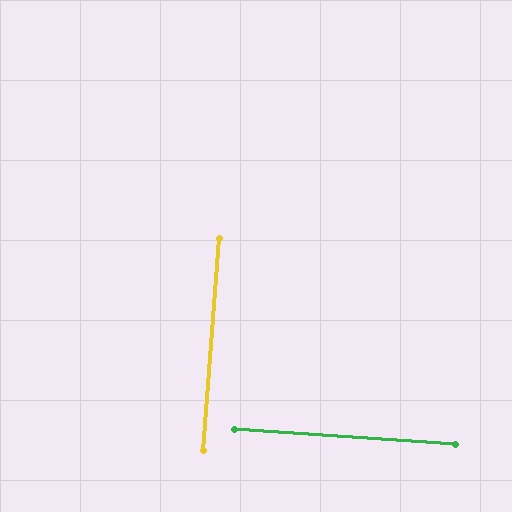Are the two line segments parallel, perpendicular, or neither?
Perpendicular — they meet at approximately 90°.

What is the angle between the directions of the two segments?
Approximately 90 degrees.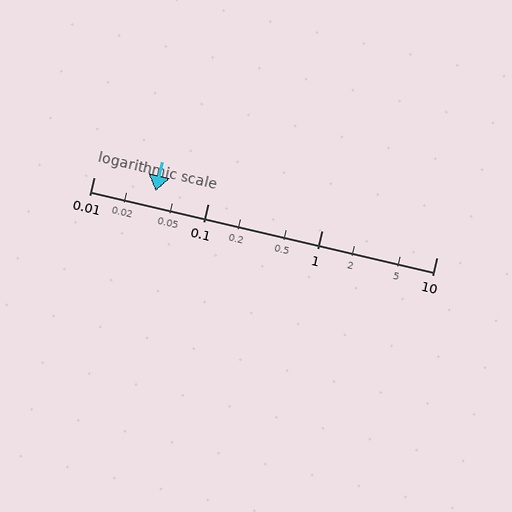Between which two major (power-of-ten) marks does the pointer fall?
The pointer is between 0.01 and 0.1.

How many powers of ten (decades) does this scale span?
The scale spans 3 decades, from 0.01 to 10.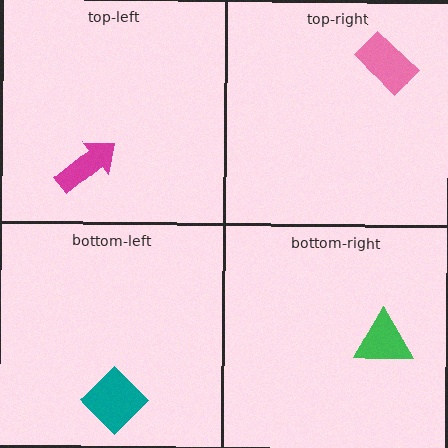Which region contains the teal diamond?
The bottom-left region.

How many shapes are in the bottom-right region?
1.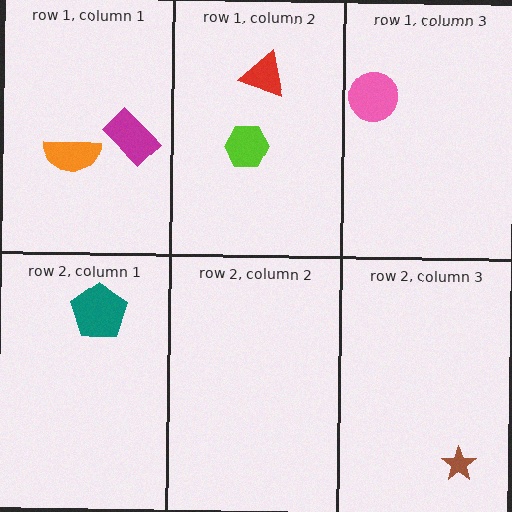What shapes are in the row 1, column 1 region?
The orange semicircle, the magenta rectangle.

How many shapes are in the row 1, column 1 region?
2.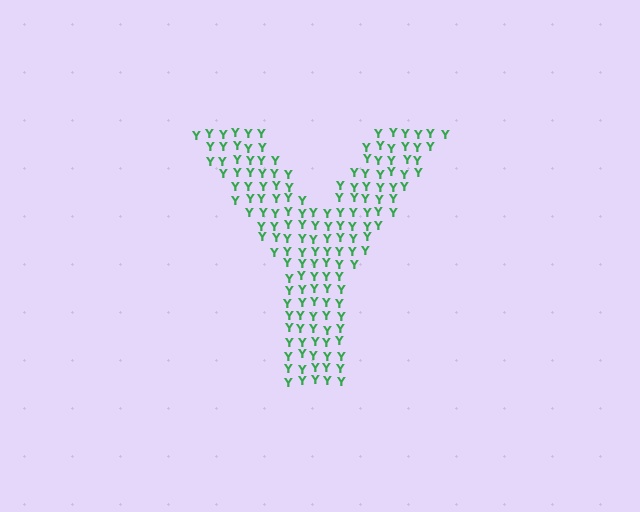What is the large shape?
The large shape is the letter Y.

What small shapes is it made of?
It is made of small letter Y's.